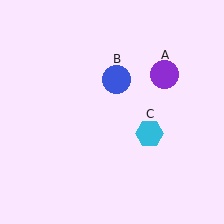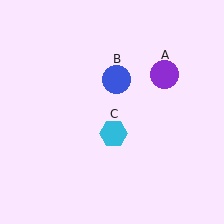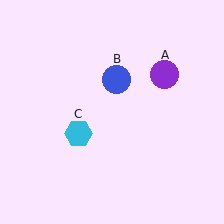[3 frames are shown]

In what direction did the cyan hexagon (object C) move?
The cyan hexagon (object C) moved left.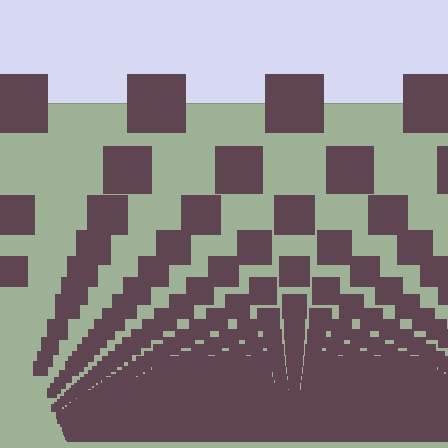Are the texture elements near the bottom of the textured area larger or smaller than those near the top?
Smaller. The gradient is inverted — elements near the bottom are smaller and denser.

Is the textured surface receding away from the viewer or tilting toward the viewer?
The surface appears to tilt toward the viewer. Texture elements get larger and sparser toward the top.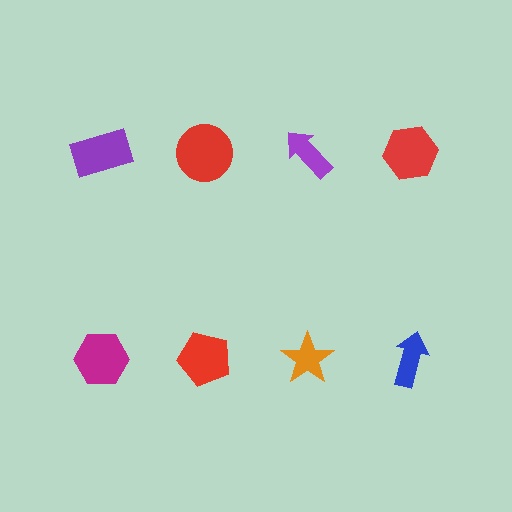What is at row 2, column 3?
An orange star.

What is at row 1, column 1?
A purple rectangle.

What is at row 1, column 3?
A purple arrow.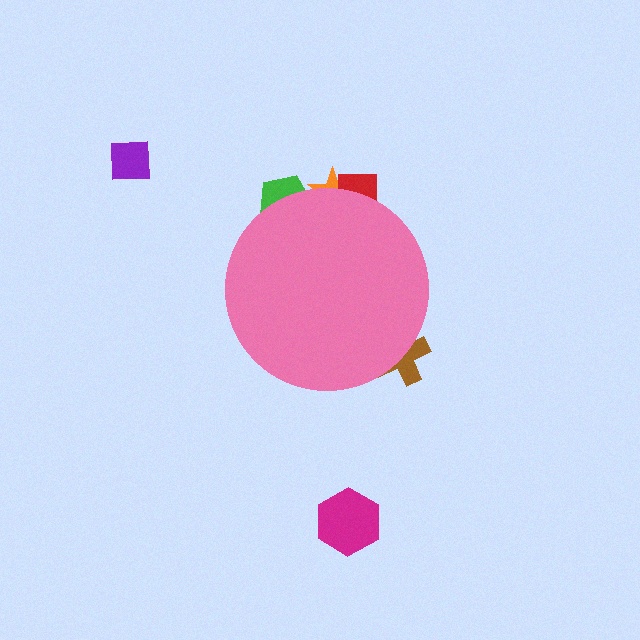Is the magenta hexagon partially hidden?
No, the magenta hexagon is fully visible.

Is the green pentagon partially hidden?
Yes, the green pentagon is partially hidden behind the pink circle.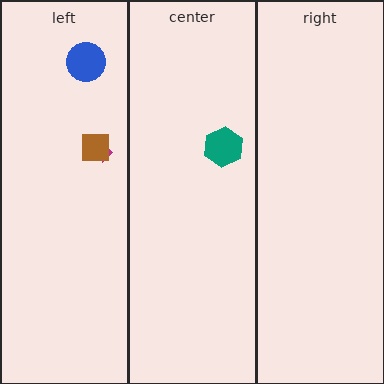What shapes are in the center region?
The teal hexagon.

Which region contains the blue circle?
The left region.